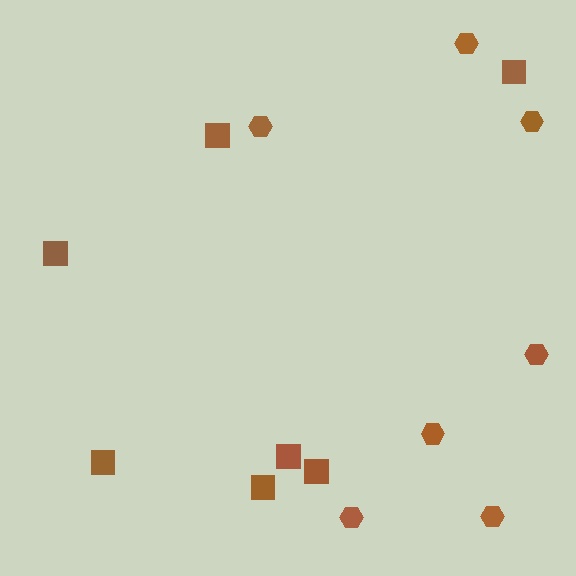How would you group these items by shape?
There are 2 groups: one group of squares (7) and one group of hexagons (7).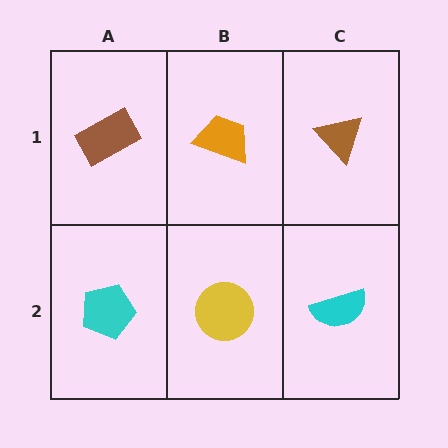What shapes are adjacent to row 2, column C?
A brown triangle (row 1, column C), a yellow circle (row 2, column B).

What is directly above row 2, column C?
A brown triangle.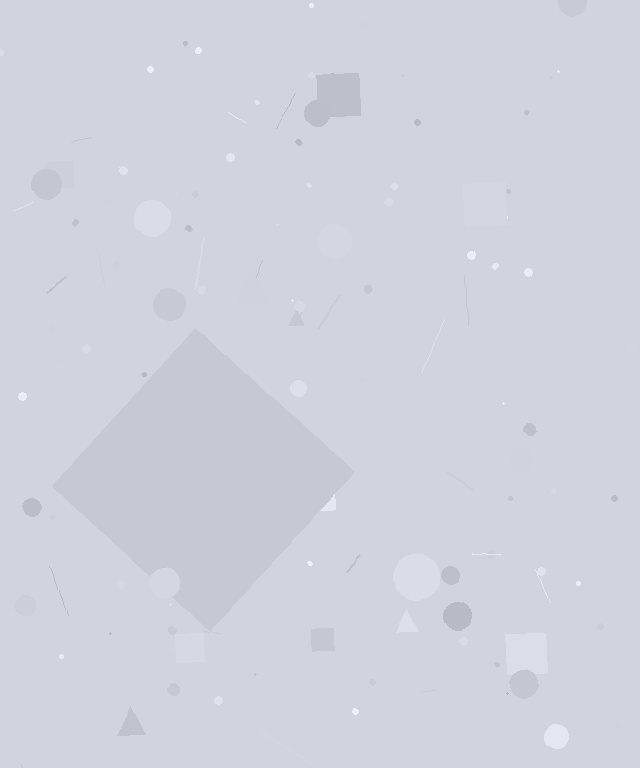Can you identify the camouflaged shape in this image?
The camouflaged shape is a diamond.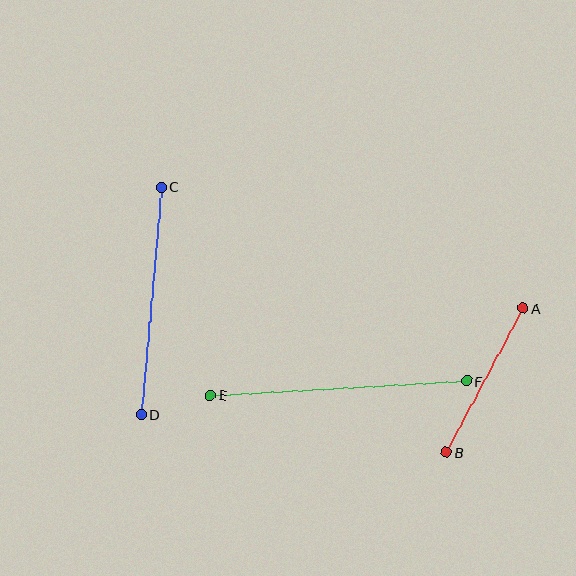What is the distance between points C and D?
The distance is approximately 228 pixels.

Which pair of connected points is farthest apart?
Points E and F are farthest apart.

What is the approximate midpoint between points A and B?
The midpoint is at approximately (485, 380) pixels.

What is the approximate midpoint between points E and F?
The midpoint is at approximately (338, 388) pixels.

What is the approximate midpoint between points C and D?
The midpoint is at approximately (151, 301) pixels.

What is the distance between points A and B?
The distance is approximately 163 pixels.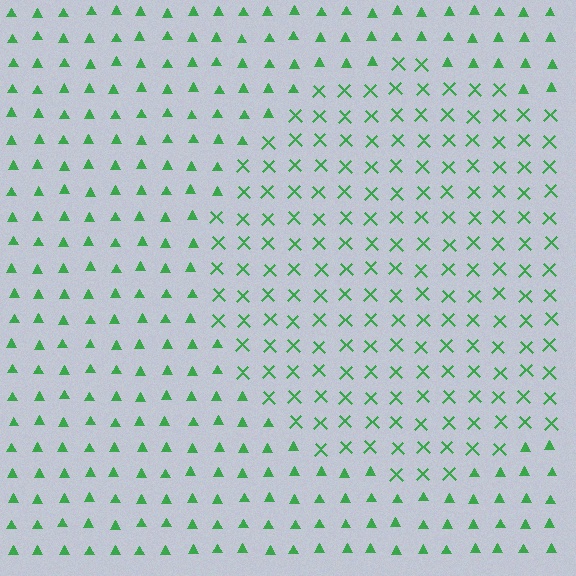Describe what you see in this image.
The image is filled with small green elements arranged in a uniform grid. A circle-shaped region contains X marks, while the surrounding area contains triangles. The boundary is defined purely by the change in element shape.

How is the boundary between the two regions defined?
The boundary is defined by a change in element shape: X marks inside vs. triangles outside. All elements share the same color and spacing.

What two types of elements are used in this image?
The image uses X marks inside the circle region and triangles outside it.